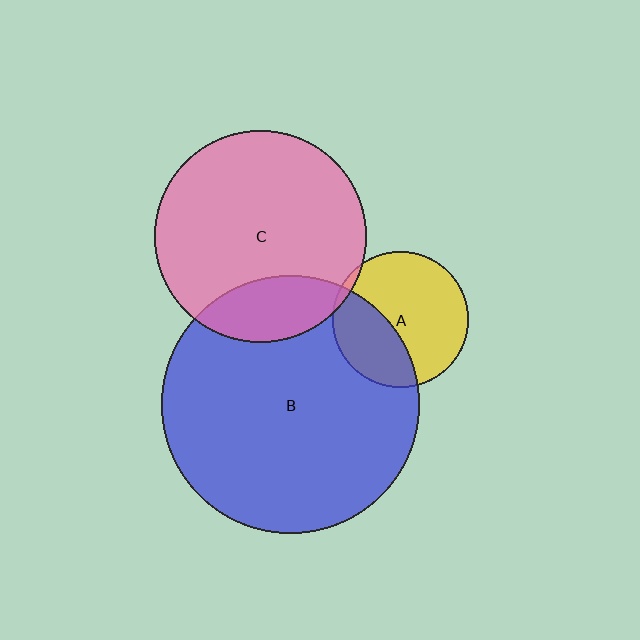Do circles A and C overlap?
Yes.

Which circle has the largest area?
Circle B (blue).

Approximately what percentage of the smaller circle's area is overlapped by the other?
Approximately 5%.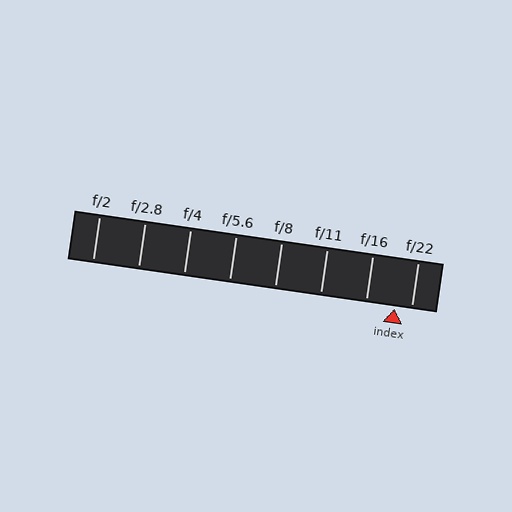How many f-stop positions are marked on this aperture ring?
There are 8 f-stop positions marked.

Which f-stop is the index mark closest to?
The index mark is closest to f/22.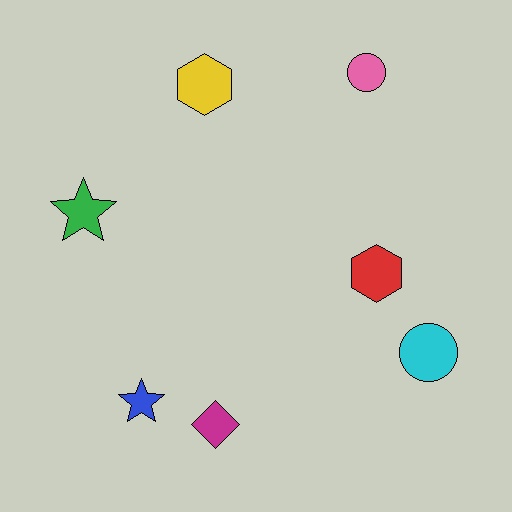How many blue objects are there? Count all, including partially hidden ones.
There is 1 blue object.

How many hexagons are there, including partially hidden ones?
There are 2 hexagons.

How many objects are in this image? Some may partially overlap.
There are 7 objects.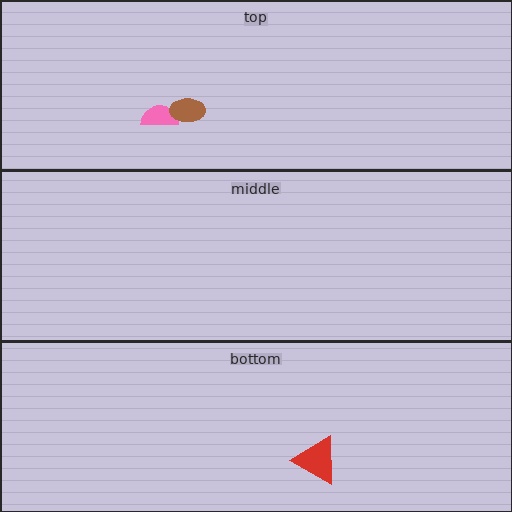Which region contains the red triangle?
The bottom region.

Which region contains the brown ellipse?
The top region.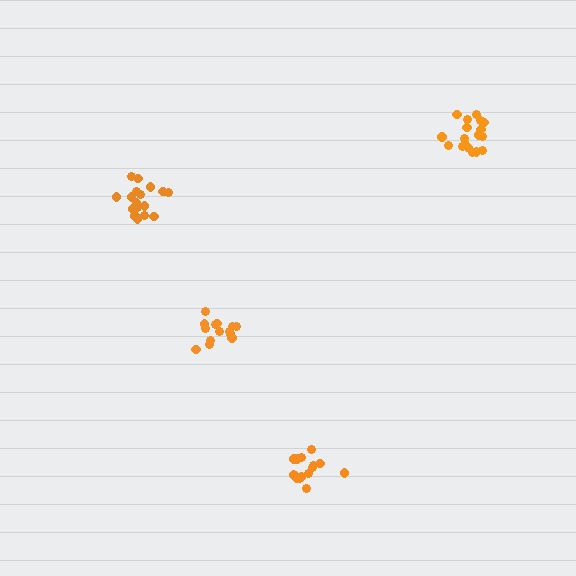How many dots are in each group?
Group 1: 18 dots, Group 2: 15 dots, Group 3: 17 dots, Group 4: 14 dots (64 total).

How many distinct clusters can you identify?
There are 4 distinct clusters.